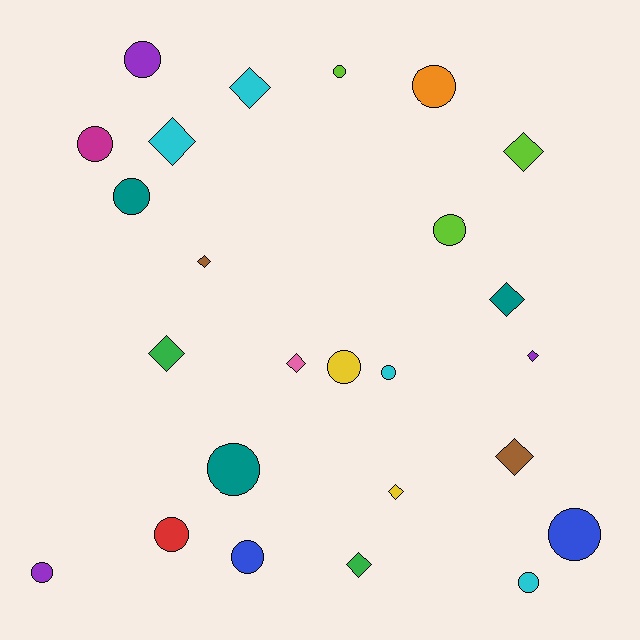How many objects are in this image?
There are 25 objects.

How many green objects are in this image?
There are 2 green objects.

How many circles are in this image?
There are 14 circles.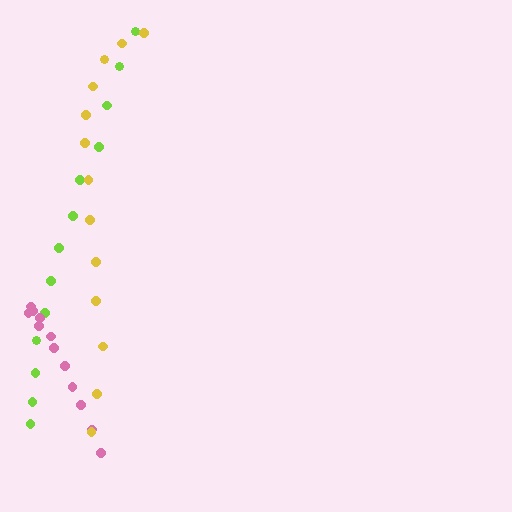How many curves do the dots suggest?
There are 3 distinct paths.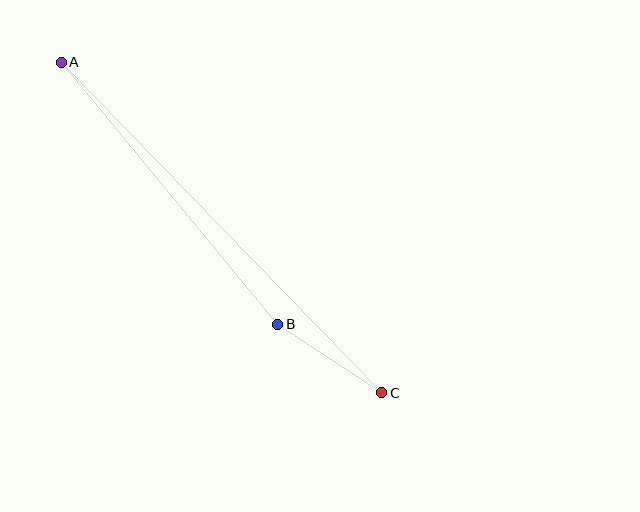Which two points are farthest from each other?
Points A and C are farthest from each other.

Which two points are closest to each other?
Points B and C are closest to each other.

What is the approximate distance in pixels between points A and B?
The distance between A and B is approximately 340 pixels.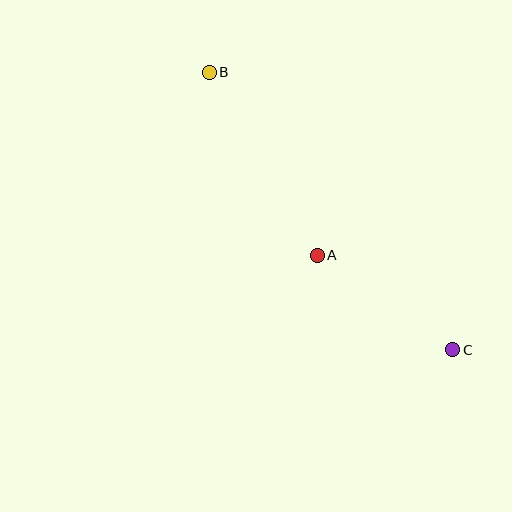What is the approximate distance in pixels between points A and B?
The distance between A and B is approximately 212 pixels.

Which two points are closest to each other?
Points A and C are closest to each other.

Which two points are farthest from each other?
Points B and C are farthest from each other.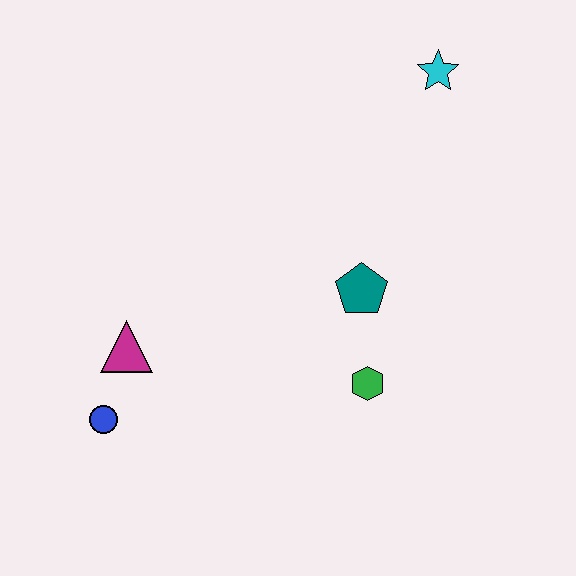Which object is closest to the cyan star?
The teal pentagon is closest to the cyan star.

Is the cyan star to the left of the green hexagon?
No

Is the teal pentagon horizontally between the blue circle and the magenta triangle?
No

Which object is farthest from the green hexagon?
The cyan star is farthest from the green hexagon.